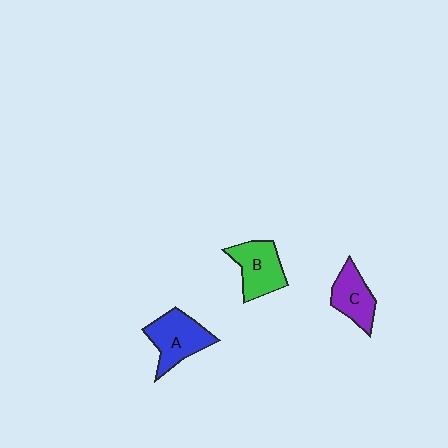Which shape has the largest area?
Shape A (blue).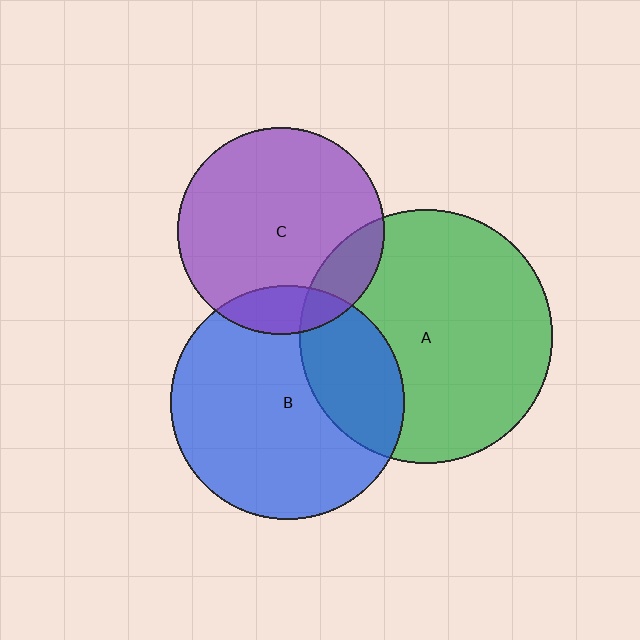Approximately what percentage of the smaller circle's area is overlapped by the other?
Approximately 30%.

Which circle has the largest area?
Circle A (green).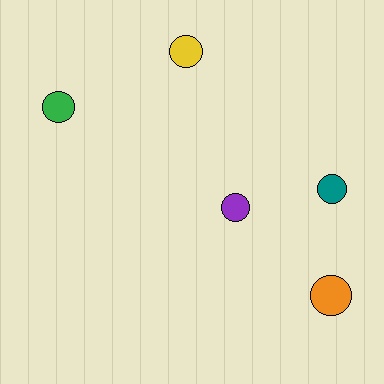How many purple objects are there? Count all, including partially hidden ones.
There is 1 purple object.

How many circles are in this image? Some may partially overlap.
There are 5 circles.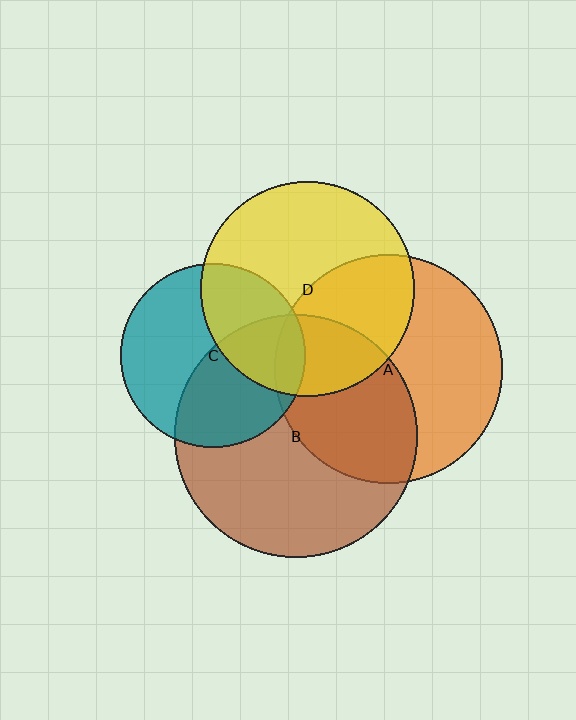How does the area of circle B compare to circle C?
Approximately 1.7 times.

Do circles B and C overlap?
Yes.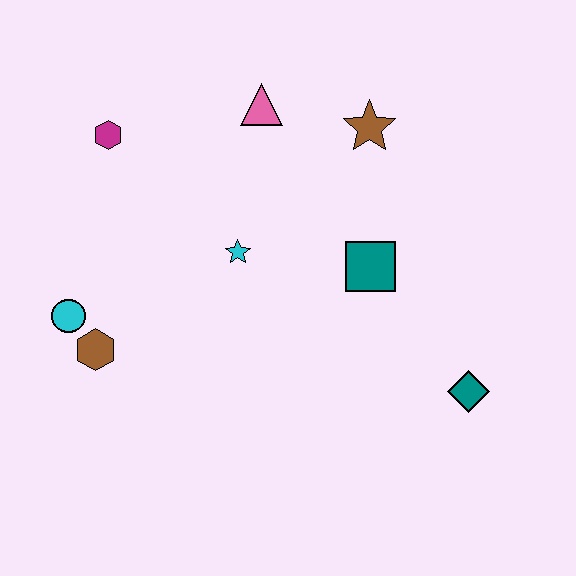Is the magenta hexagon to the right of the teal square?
No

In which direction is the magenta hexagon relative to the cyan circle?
The magenta hexagon is above the cyan circle.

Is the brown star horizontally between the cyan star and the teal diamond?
Yes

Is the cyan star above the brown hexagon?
Yes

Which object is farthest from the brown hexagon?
The teal diamond is farthest from the brown hexagon.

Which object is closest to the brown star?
The pink triangle is closest to the brown star.